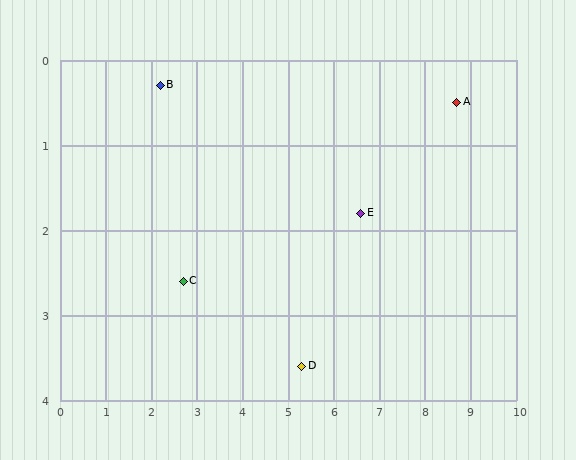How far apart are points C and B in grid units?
Points C and B are about 2.4 grid units apart.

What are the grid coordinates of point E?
Point E is at approximately (6.6, 1.8).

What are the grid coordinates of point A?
Point A is at approximately (8.7, 0.5).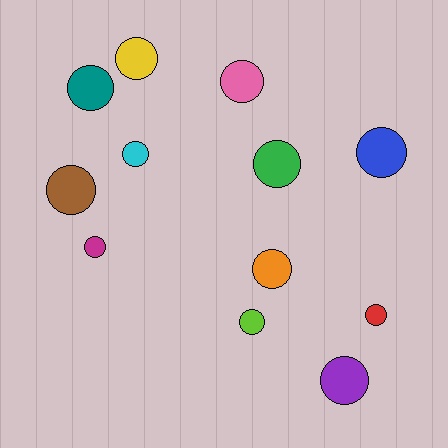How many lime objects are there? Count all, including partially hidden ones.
There is 1 lime object.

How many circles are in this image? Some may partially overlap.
There are 12 circles.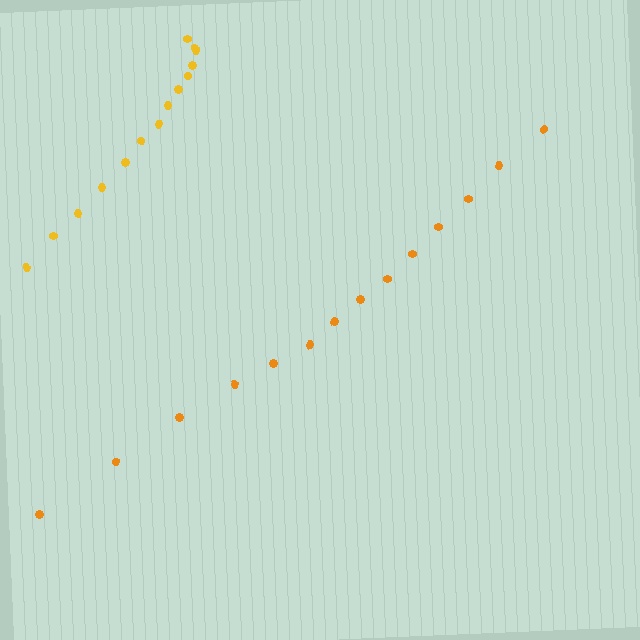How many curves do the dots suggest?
There are 2 distinct paths.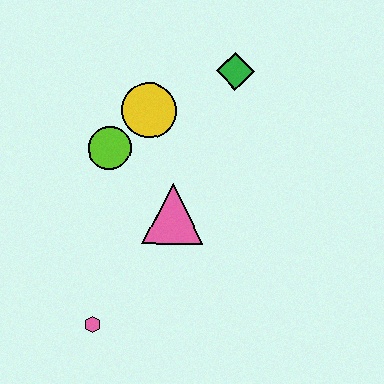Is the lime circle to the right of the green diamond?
No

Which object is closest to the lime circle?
The yellow circle is closest to the lime circle.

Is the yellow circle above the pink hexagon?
Yes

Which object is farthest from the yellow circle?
The pink hexagon is farthest from the yellow circle.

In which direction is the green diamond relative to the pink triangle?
The green diamond is above the pink triangle.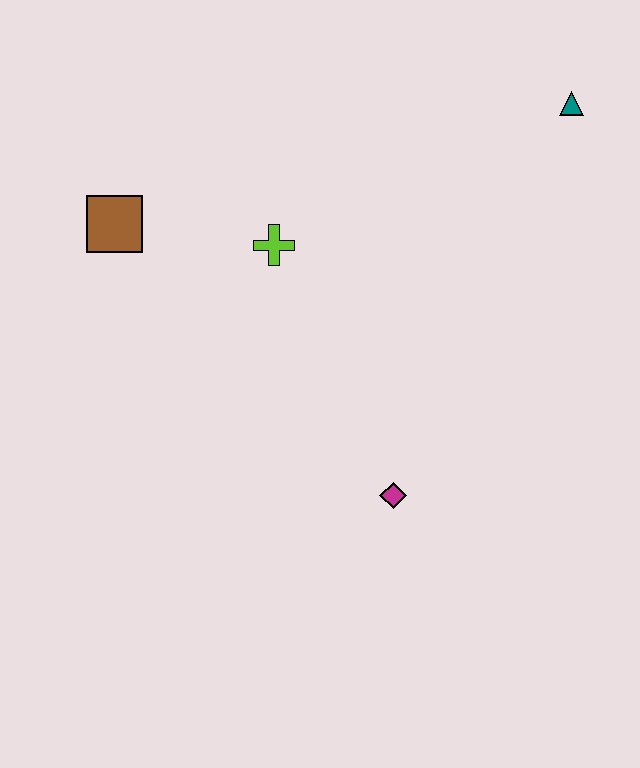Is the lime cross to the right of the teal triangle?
No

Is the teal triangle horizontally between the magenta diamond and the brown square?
No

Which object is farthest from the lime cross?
The teal triangle is farthest from the lime cross.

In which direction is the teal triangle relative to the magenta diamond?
The teal triangle is above the magenta diamond.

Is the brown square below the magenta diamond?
No